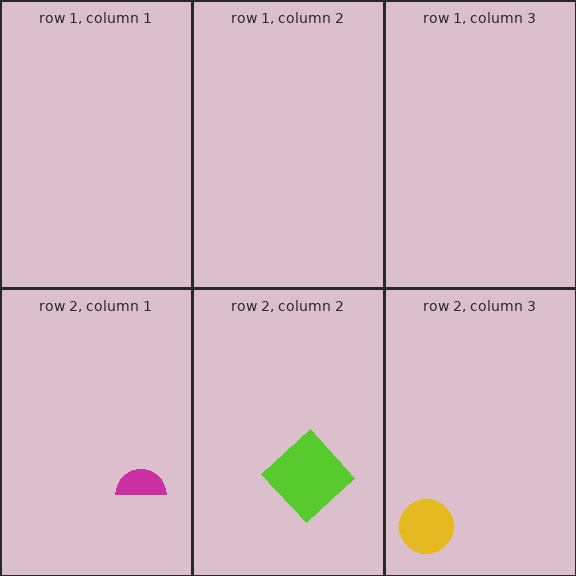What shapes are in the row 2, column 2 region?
The lime diamond.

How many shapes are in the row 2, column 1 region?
1.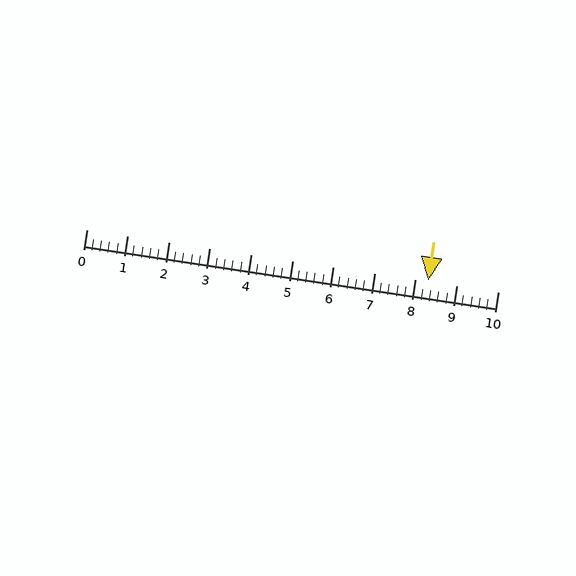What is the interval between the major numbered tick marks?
The major tick marks are spaced 1 units apart.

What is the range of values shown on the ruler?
The ruler shows values from 0 to 10.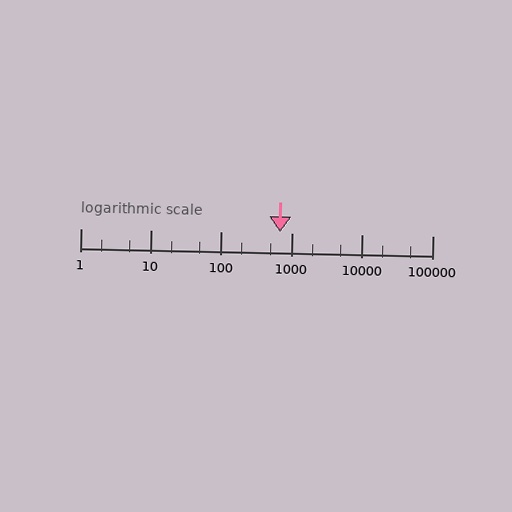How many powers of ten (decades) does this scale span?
The scale spans 5 decades, from 1 to 100000.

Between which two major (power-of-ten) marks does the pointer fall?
The pointer is between 100 and 1000.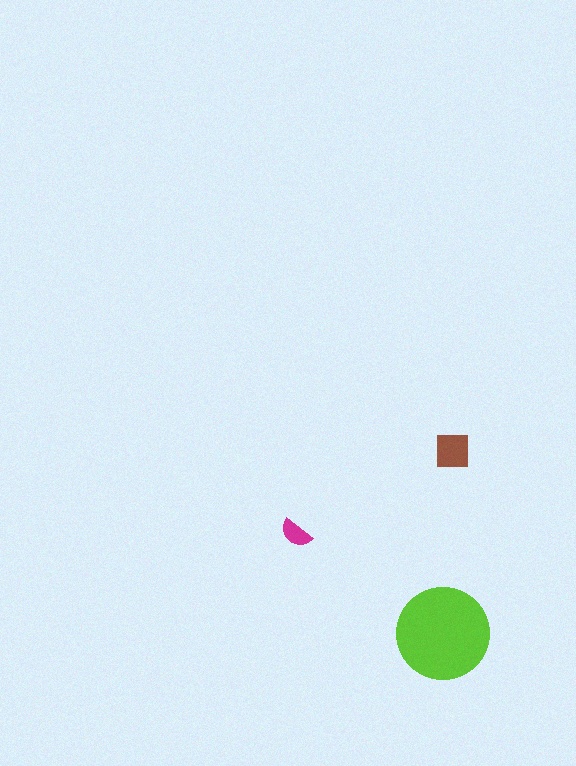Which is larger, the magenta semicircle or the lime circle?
The lime circle.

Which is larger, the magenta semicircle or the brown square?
The brown square.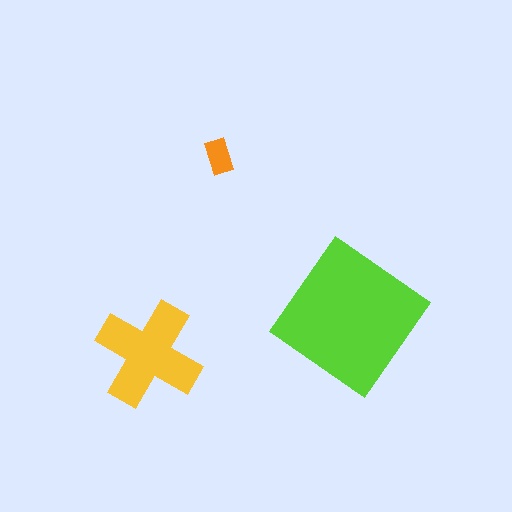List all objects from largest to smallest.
The lime diamond, the yellow cross, the orange rectangle.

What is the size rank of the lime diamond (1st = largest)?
1st.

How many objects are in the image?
There are 3 objects in the image.